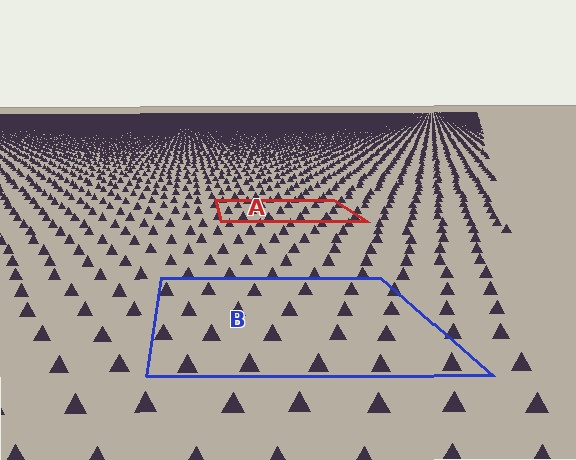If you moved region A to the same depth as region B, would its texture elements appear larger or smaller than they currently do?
They would appear larger. At a closer depth, the same texture elements are projected at a bigger on-screen size.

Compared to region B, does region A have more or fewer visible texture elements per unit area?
Region A has more texture elements per unit area — they are packed more densely because it is farther away.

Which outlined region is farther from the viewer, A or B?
Region A is farther from the viewer — the texture elements inside it appear smaller and more densely packed.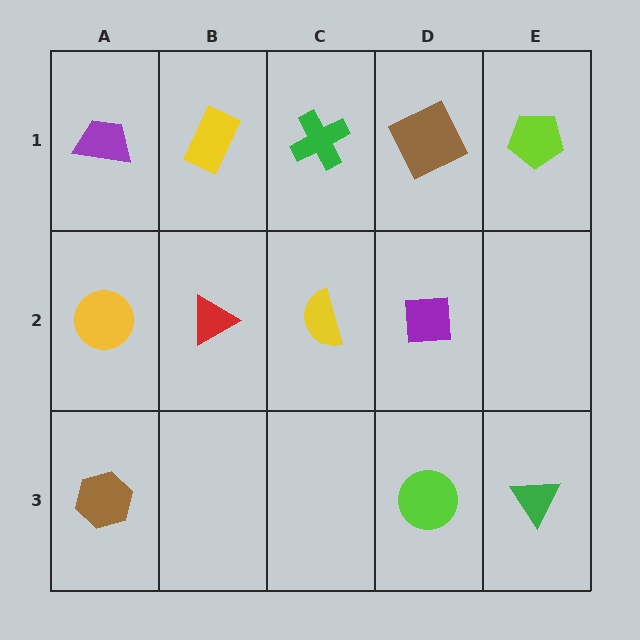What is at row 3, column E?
A green triangle.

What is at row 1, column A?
A purple trapezoid.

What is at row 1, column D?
A brown square.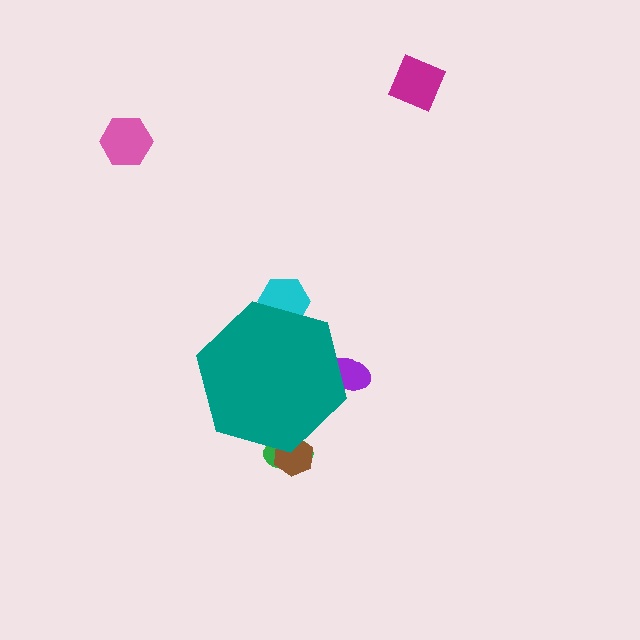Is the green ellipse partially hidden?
Yes, the green ellipse is partially hidden behind the teal hexagon.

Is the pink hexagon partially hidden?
No, the pink hexagon is fully visible.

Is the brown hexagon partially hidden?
Yes, the brown hexagon is partially hidden behind the teal hexagon.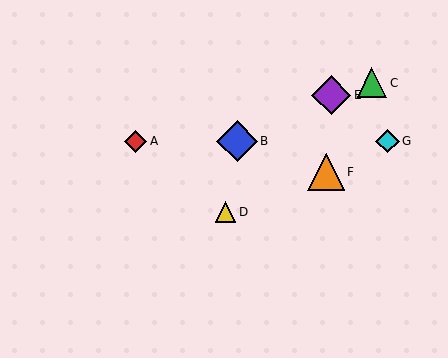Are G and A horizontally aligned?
Yes, both are at y≈141.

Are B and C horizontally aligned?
No, B is at y≈141 and C is at y≈83.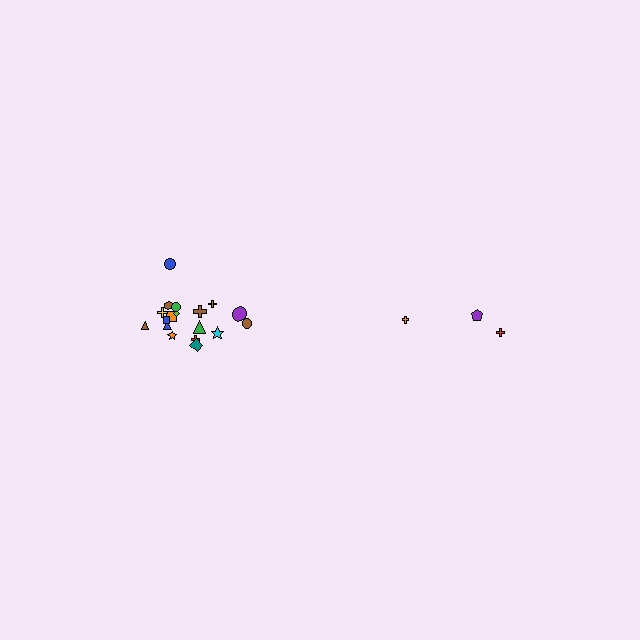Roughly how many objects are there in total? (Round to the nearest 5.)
Roughly 20 objects in total.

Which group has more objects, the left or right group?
The left group.